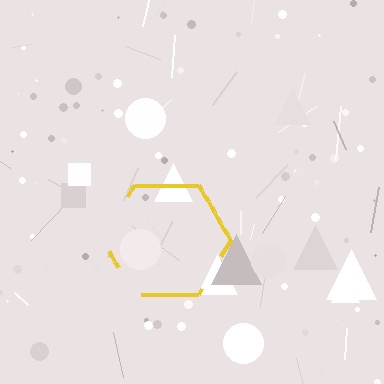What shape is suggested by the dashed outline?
The dashed outline suggests a hexagon.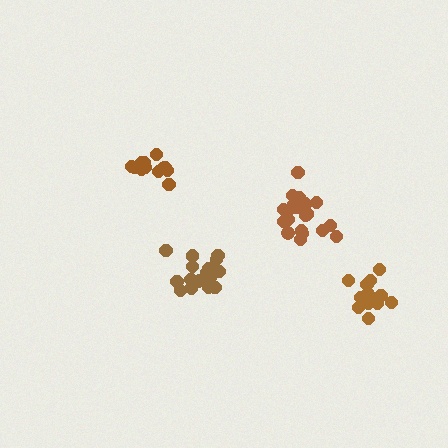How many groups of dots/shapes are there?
There are 4 groups.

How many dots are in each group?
Group 1: 20 dots, Group 2: 14 dots, Group 3: 18 dots, Group 4: 15 dots (67 total).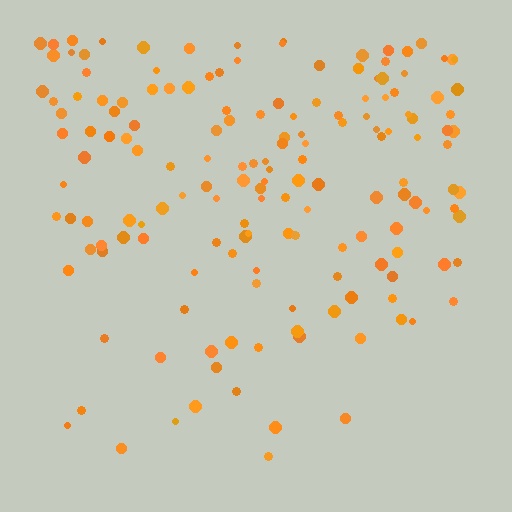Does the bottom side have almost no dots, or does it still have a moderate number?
Still a moderate number, just noticeably fewer than the top.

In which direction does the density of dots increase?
From bottom to top, with the top side densest.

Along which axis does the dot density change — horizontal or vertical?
Vertical.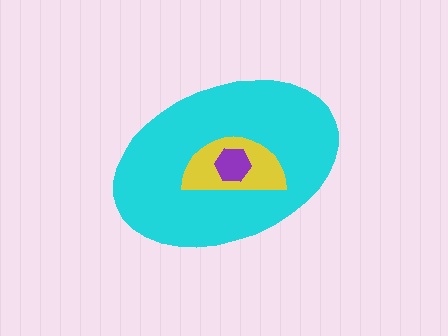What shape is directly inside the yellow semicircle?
The purple hexagon.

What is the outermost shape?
The cyan ellipse.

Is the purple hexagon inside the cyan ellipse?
Yes.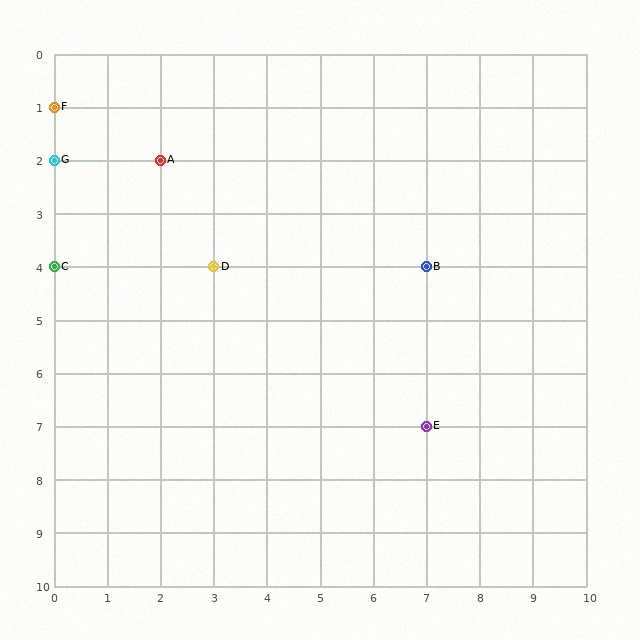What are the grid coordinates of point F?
Point F is at grid coordinates (0, 1).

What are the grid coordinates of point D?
Point D is at grid coordinates (3, 4).